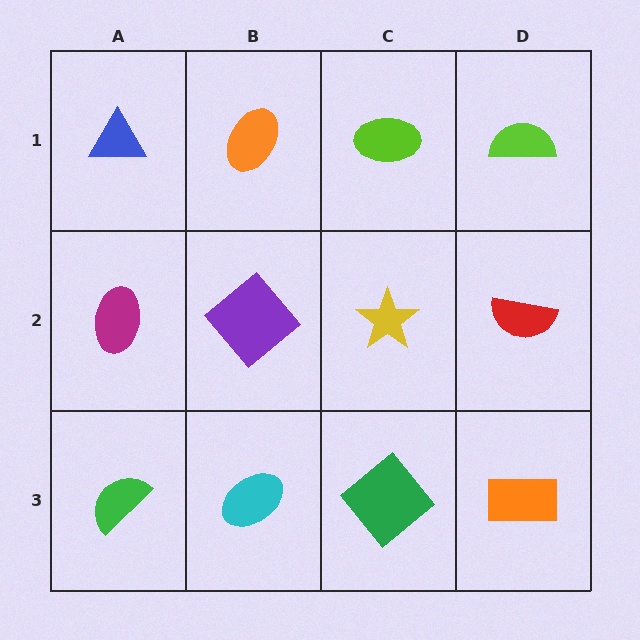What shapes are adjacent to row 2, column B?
An orange ellipse (row 1, column B), a cyan ellipse (row 3, column B), a magenta ellipse (row 2, column A), a yellow star (row 2, column C).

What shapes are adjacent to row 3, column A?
A magenta ellipse (row 2, column A), a cyan ellipse (row 3, column B).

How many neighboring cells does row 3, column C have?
3.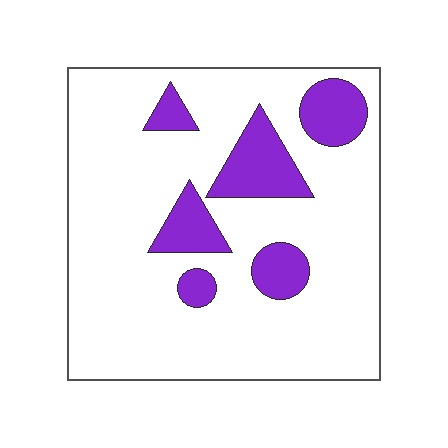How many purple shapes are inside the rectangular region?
6.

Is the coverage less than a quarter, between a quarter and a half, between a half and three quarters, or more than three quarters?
Less than a quarter.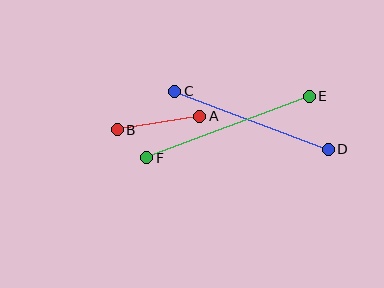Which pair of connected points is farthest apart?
Points E and F are farthest apart.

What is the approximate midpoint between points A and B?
The midpoint is at approximately (158, 123) pixels.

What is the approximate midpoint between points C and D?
The midpoint is at approximately (252, 120) pixels.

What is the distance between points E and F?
The distance is approximately 174 pixels.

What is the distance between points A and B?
The distance is approximately 84 pixels.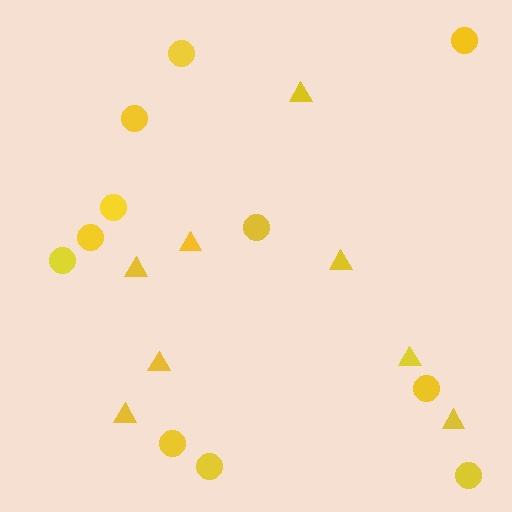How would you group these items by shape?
There are 2 groups: one group of triangles (8) and one group of circles (11).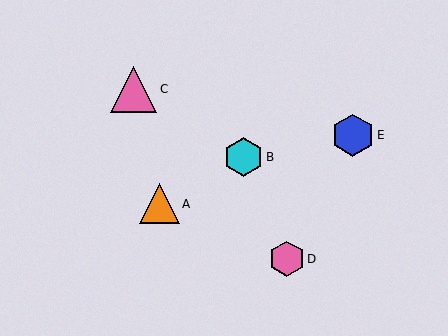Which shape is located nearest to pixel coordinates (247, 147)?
The cyan hexagon (labeled B) at (244, 157) is nearest to that location.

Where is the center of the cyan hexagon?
The center of the cyan hexagon is at (244, 157).